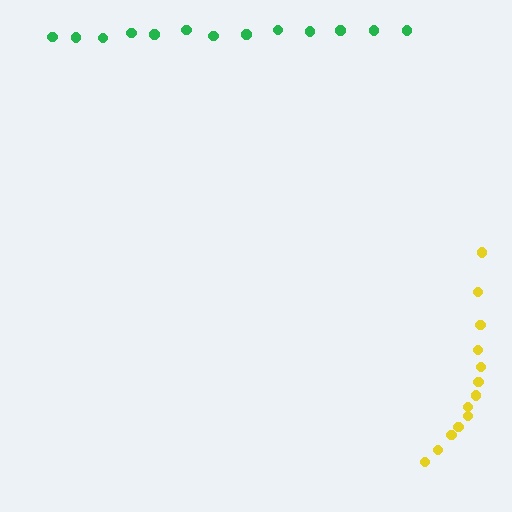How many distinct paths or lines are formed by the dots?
There are 2 distinct paths.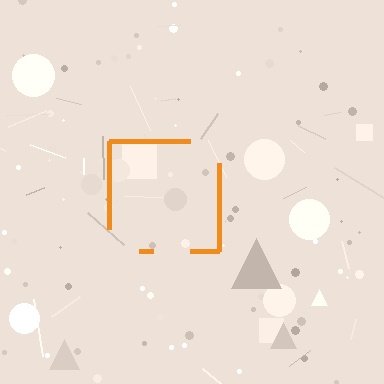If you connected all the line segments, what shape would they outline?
They would outline a square.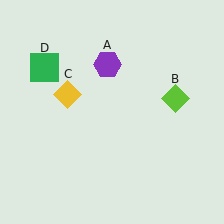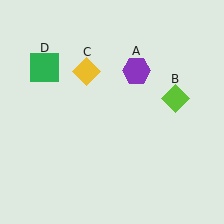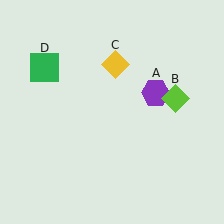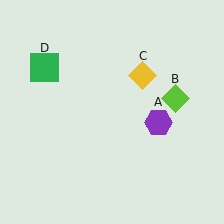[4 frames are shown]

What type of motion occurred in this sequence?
The purple hexagon (object A), yellow diamond (object C) rotated clockwise around the center of the scene.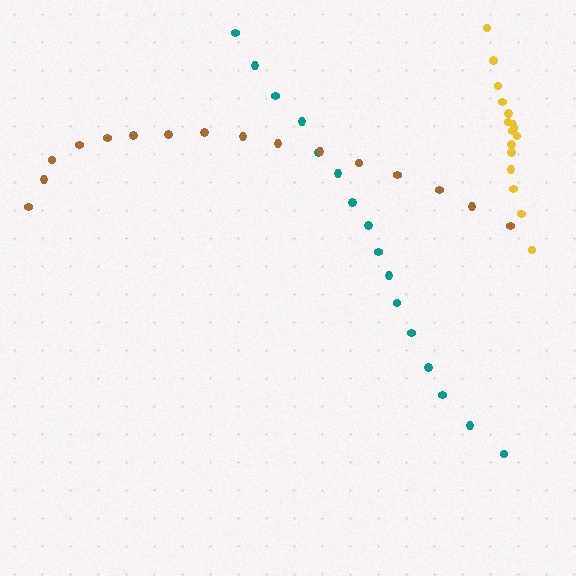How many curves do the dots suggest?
There are 3 distinct paths.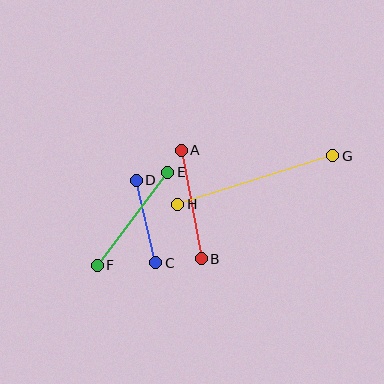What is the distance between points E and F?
The distance is approximately 117 pixels.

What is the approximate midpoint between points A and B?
The midpoint is at approximately (191, 204) pixels.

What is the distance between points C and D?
The distance is approximately 85 pixels.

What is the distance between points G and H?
The distance is approximately 163 pixels.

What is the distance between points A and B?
The distance is approximately 110 pixels.